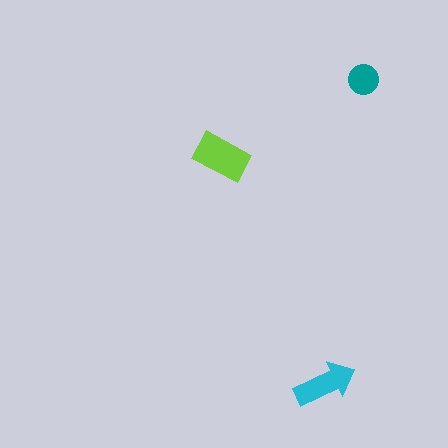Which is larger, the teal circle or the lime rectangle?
The lime rectangle.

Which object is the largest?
The lime rectangle.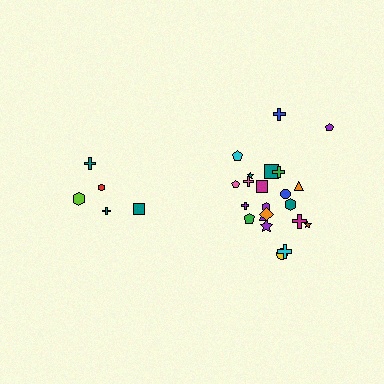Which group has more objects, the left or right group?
The right group.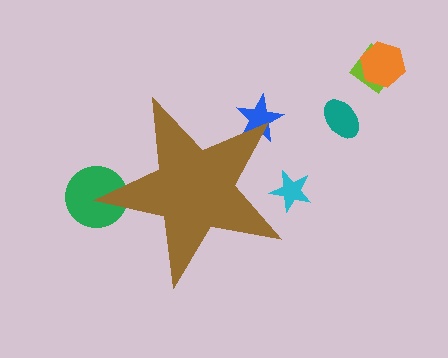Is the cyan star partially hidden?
Yes, the cyan star is partially hidden behind the brown star.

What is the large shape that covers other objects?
A brown star.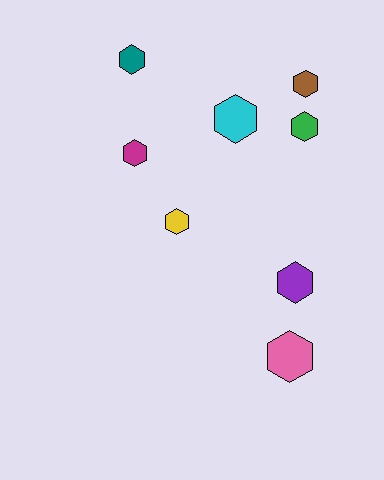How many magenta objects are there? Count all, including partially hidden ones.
There is 1 magenta object.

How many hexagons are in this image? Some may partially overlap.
There are 8 hexagons.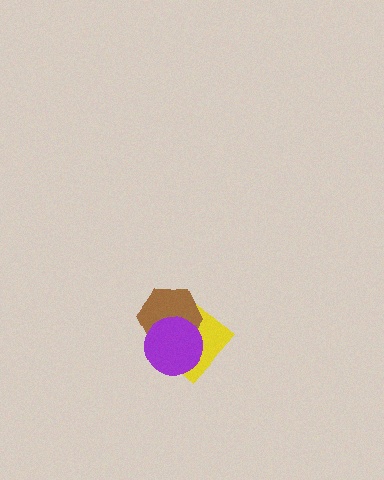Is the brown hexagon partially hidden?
Yes, it is partially covered by another shape.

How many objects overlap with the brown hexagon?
2 objects overlap with the brown hexagon.